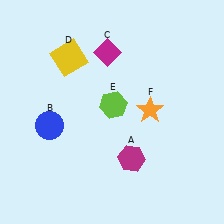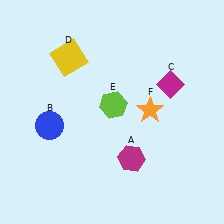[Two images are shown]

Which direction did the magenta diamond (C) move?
The magenta diamond (C) moved right.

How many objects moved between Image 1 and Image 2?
1 object moved between the two images.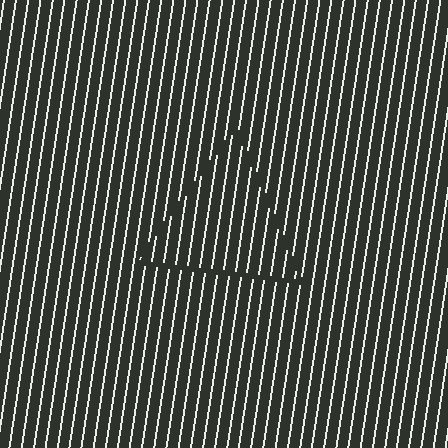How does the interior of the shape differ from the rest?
The interior of the shape contains the same grating, shifted by half a period — the contour is defined by the phase discontinuity where line-ends from the inner and outer gratings abut.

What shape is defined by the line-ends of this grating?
An illusory triangle. The interior of the shape contains the same grating, shifted by half a period — the contour is defined by the phase discontinuity where line-ends from the inner and outer gratings abut.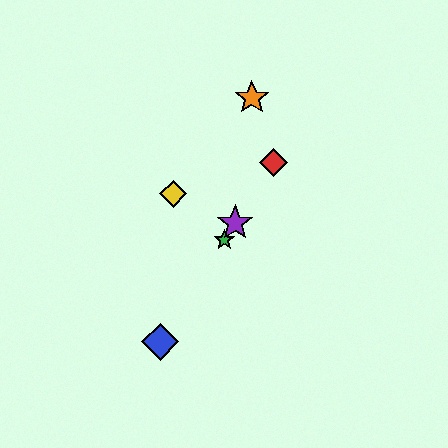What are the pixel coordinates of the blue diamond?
The blue diamond is at (160, 342).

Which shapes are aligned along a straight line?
The red diamond, the blue diamond, the green star, the purple star are aligned along a straight line.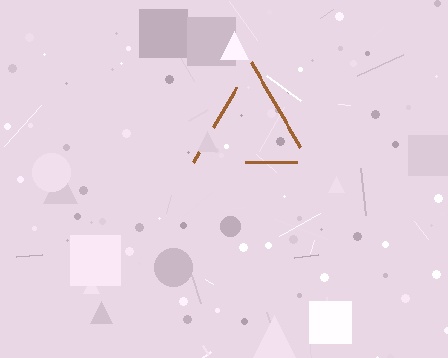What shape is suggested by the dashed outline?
The dashed outline suggests a triangle.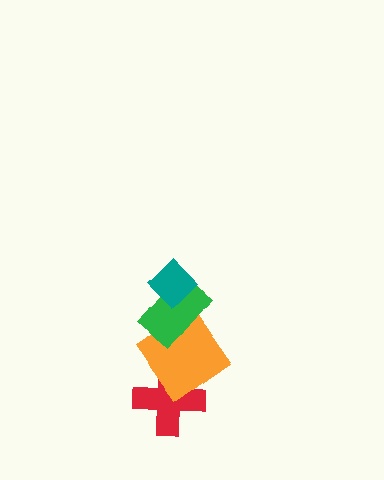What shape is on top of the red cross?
The orange diamond is on top of the red cross.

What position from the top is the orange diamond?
The orange diamond is 3rd from the top.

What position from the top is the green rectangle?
The green rectangle is 2nd from the top.